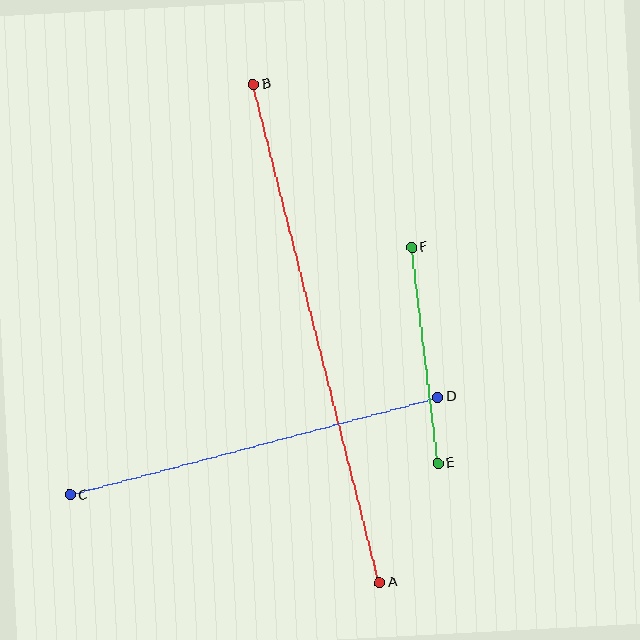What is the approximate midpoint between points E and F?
The midpoint is at approximately (425, 355) pixels.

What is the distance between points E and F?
The distance is approximately 217 pixels.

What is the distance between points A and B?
The distance is approximately 514 pixels.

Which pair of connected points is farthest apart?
Points A and B are farthest apart.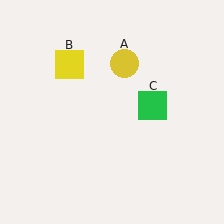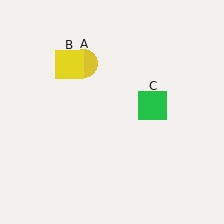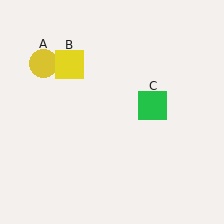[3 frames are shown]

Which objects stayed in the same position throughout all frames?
Yellow square (object B) and green square (object C) remained stationary.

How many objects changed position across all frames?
1 object changed position: yellow circle (object A).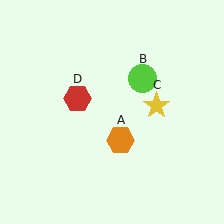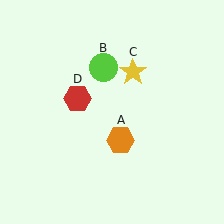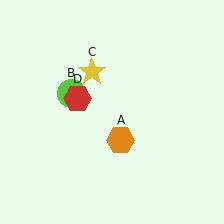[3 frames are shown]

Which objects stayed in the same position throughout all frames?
Orange hexagon (object A) and red hexagon (object D) remained stationary.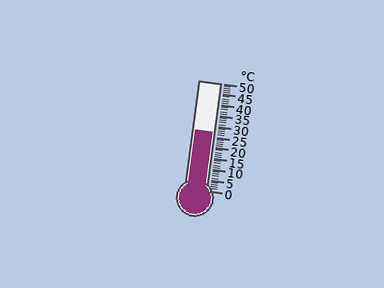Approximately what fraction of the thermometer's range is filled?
The thermometer is filled to approximately 55% of its range.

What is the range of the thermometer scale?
The thermometer scale ranges from 0°C to 50°C.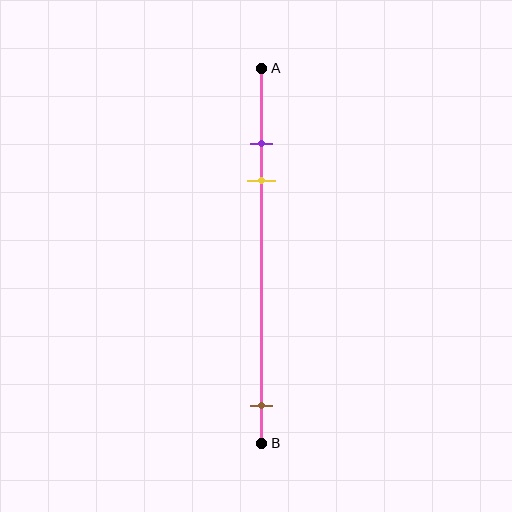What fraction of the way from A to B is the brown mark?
The brown mark is approximately 90% (0.9) of the way from A to B.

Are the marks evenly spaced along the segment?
No, the marks are not evenly spaced.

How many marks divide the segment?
There are 3 marks dividing the segment.